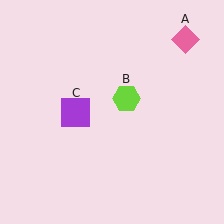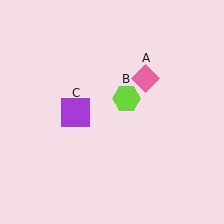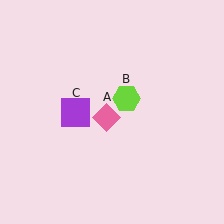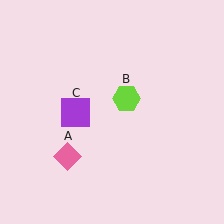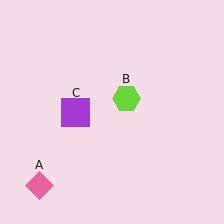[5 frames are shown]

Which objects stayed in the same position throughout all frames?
Lime hexagon (object B) and purple square (object C) remained stationary.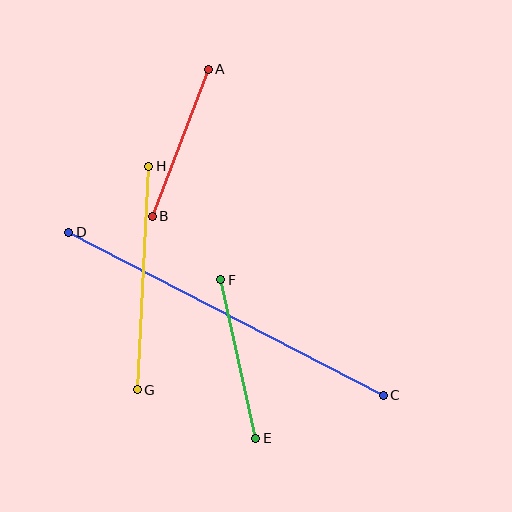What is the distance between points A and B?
The distance is approximately 157 pixels.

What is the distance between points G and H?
The distance is approximately 223 pixels.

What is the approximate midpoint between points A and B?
The midpoint is at approximately (180, 143) pixels.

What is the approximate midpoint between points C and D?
The midpoint is at approximately (226, 314) pixels.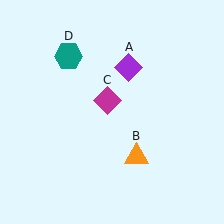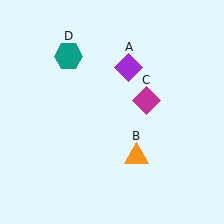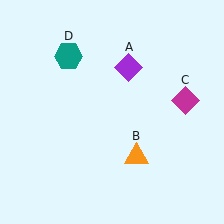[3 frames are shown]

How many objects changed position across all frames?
1 object changed position: magenta diamond (object C).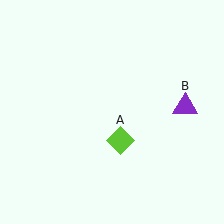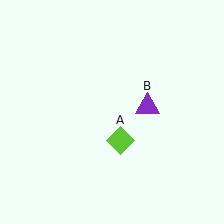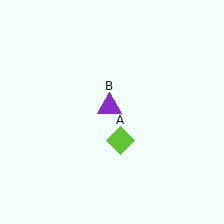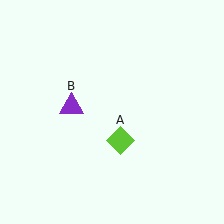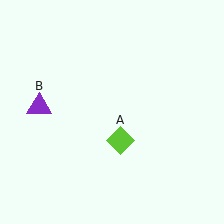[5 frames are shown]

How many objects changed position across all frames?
1 object changed position: purple triangle (object B).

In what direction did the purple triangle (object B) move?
The purple triangle (object B) moved left.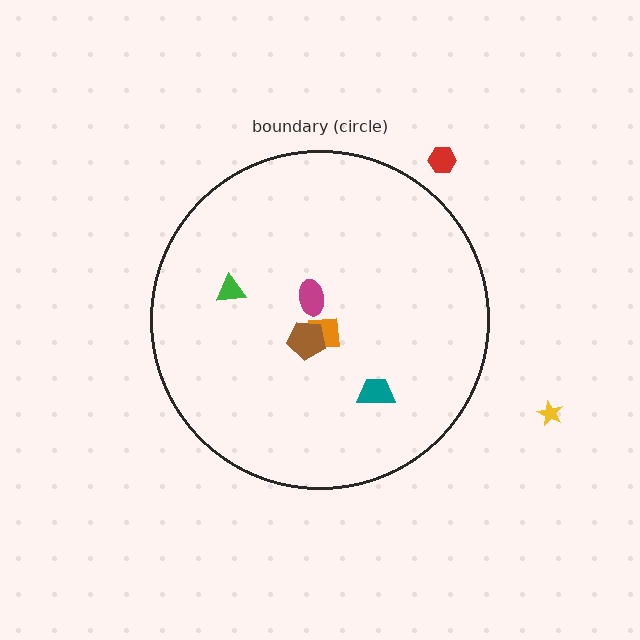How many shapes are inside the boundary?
5 inside, 2 outside.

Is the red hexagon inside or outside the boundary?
Outside.